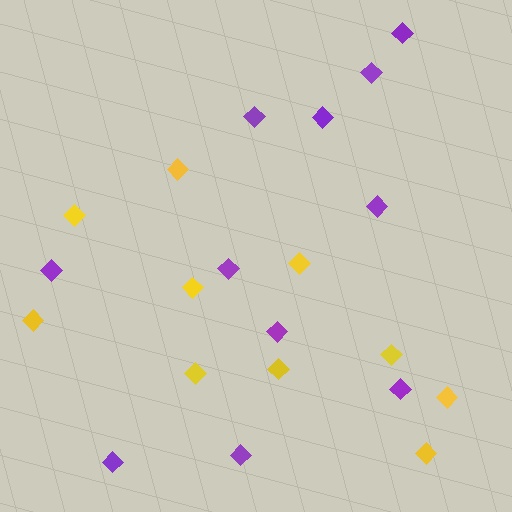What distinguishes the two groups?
There are 2 groups: one group of yellow diamonds (10) and one group of purple diamonds (11).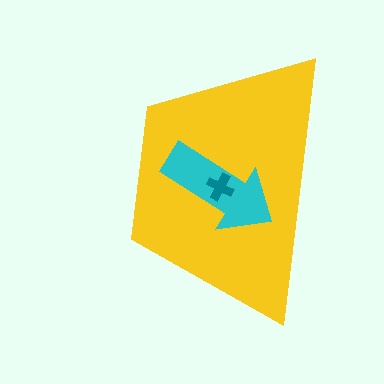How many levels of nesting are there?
3.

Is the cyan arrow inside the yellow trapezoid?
Yes.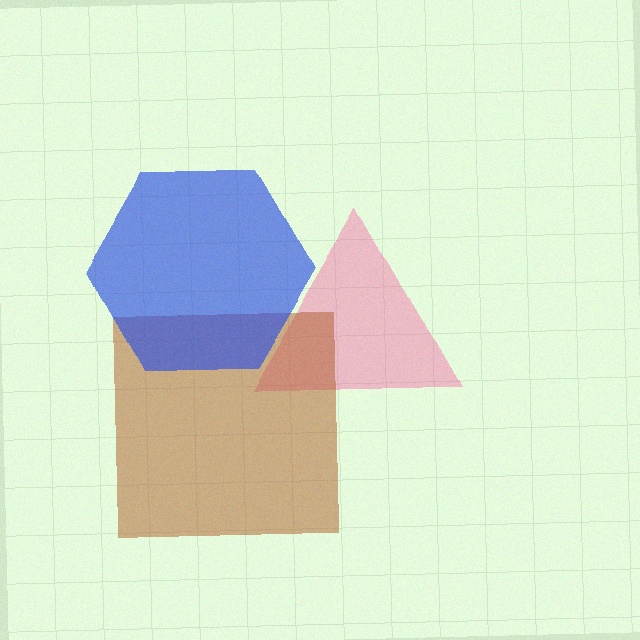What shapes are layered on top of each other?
The layered shapes are: a pink triangle, a brown square, a blue hexagon.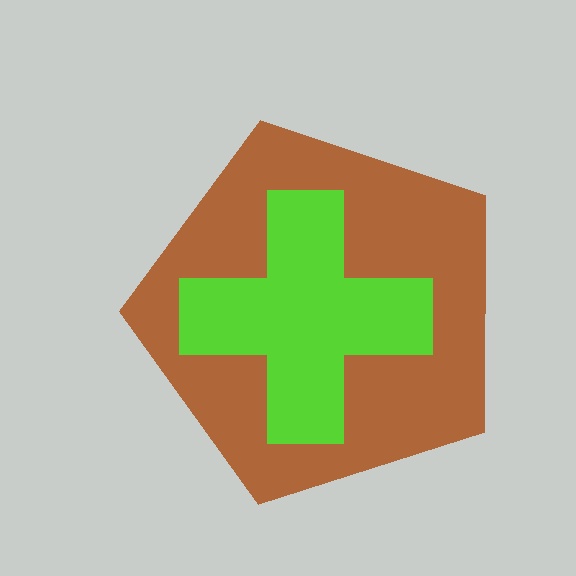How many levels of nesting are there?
2.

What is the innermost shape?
The lime cross.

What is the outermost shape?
The brown pentagon.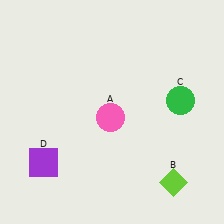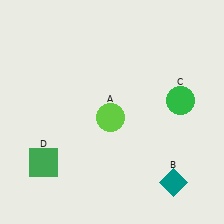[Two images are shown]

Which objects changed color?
A changed from pink to lime. B changed from lime to teal. D changed from purple to green.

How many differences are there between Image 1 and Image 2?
There are 3 differences between the two images.